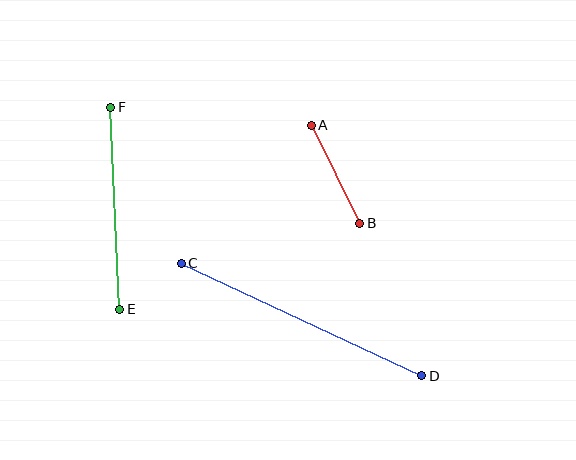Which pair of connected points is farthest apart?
Points C and D are farthest apart.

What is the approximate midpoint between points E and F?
The midpoint is at approximately (115, 208) pixels.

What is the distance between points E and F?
The distance is approximately 202 pixels.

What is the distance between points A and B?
The distance is approximately 110 pixels.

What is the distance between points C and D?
The distance is approximately 266 pixels.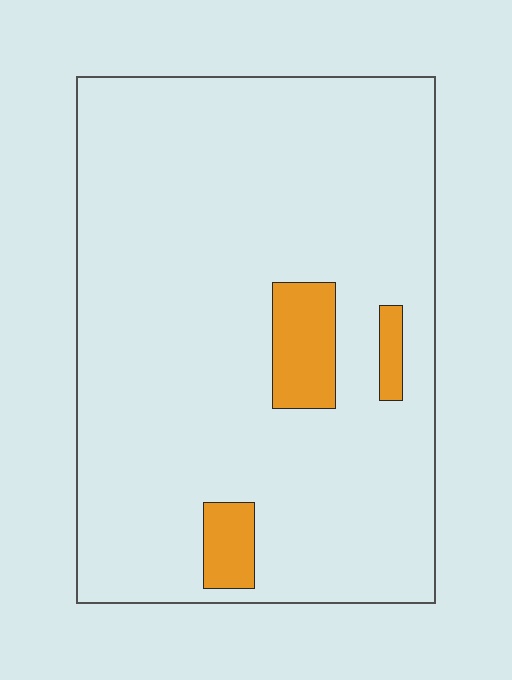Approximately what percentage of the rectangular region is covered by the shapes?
Approximately 10%.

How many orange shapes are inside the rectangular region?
3.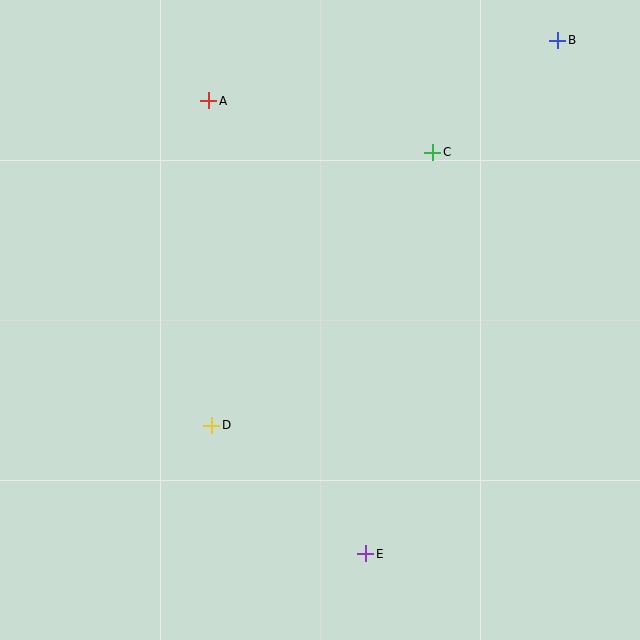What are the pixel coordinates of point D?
Point D is at (212, 425).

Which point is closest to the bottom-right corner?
Point E is closest to the bottom-right corner.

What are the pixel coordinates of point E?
Point E is at (366, 554).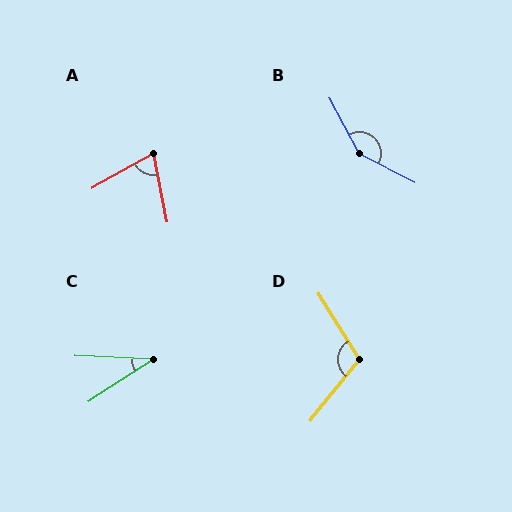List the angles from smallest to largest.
C (35°), A (72°), D (109°), B (145°).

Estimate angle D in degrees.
Approximately 109 degrees.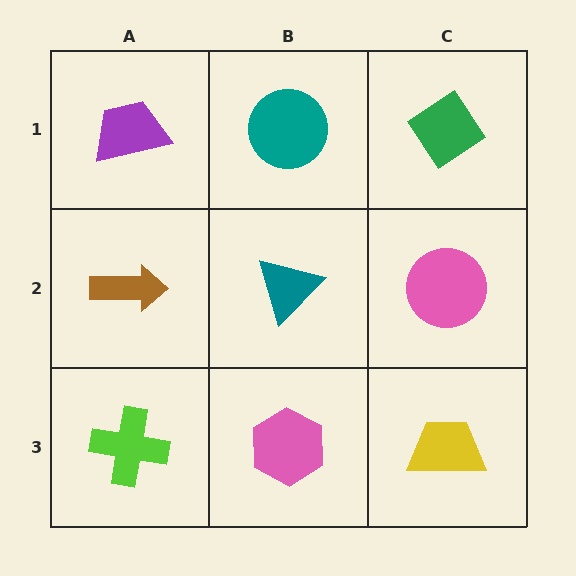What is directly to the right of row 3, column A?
A pink hexagon.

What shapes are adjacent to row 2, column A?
A purple trapezoid (row 1, column A), a lime cross (row 3, column A), a teal triangle (row 2, column B).